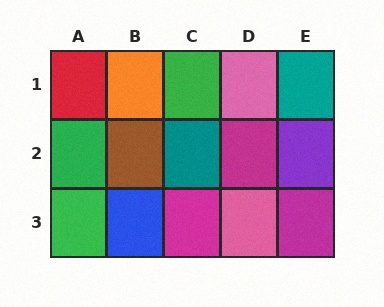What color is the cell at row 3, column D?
Pink.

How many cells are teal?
2 cells are teal.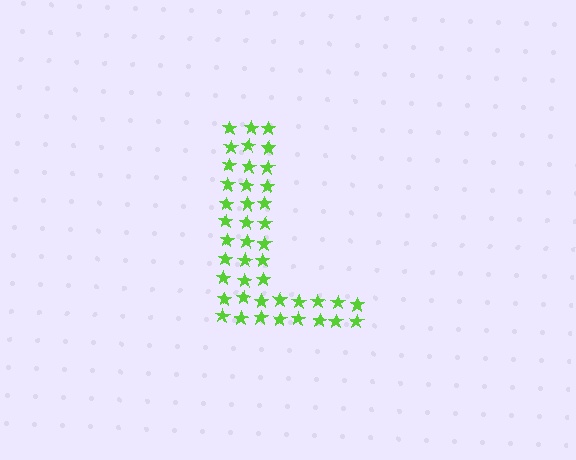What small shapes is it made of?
It is made of small stars.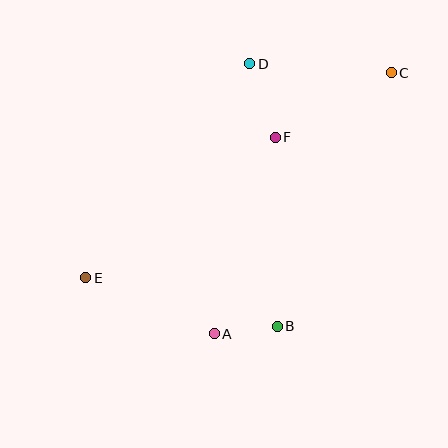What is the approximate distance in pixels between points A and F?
The distance between A and F is approximately 206 pixels.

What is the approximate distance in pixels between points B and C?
The distance between B and C is approximately 278 pixels.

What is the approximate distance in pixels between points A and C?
The distance between A and C is approximately 315 pixels.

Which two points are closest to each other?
Points A and B are closest to each other.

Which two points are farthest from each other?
Points C and E are farthest from each other.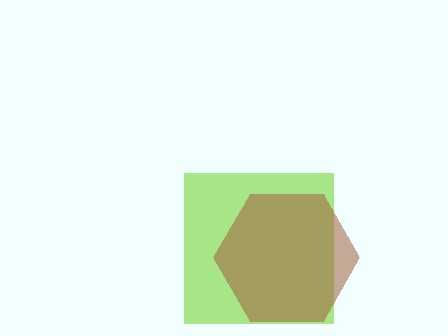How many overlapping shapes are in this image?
There are 2 overlapping shapes in the image.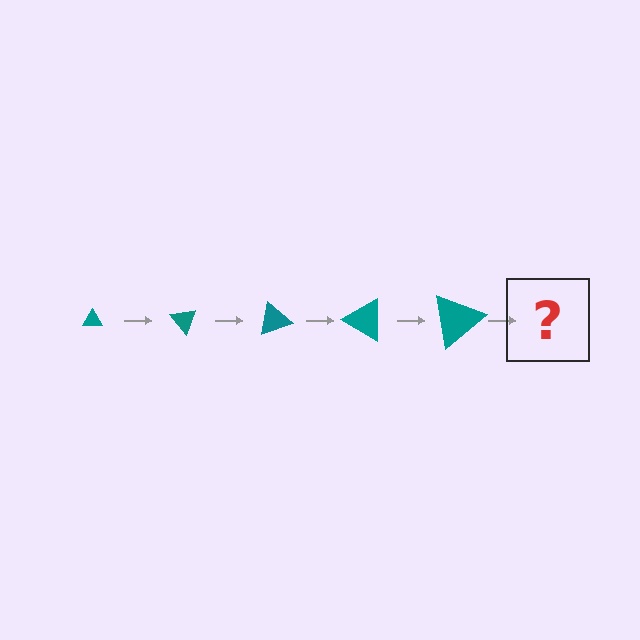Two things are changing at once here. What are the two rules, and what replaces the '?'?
The two rules are that the triangle grows larger each step and it rotates 50 degrees each step. The '?' should be a triangle, larger than the previous one and rotated 250 degrees from the start.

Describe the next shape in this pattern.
It should be a triangle, larger than the previous one and rotated 250 degrees from the start.